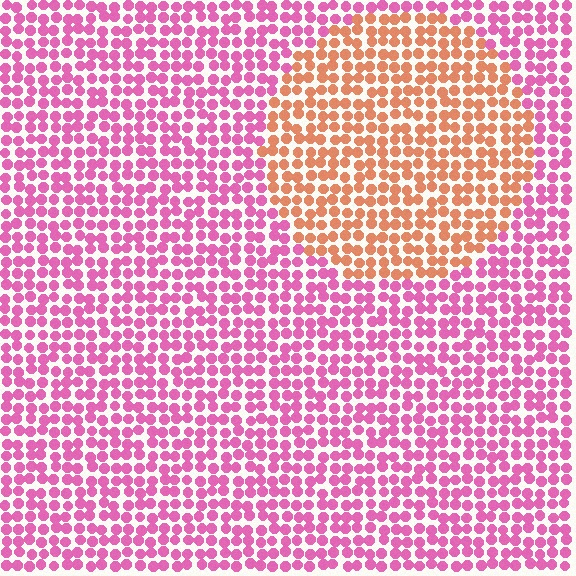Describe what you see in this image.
The image is filled with small pink elements in a uniform arrangement. A circle-shaped region is visible where the elements are tinted to a slightly different hue, forming a subtle color boundary.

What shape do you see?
I see a circle.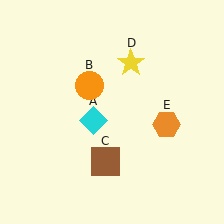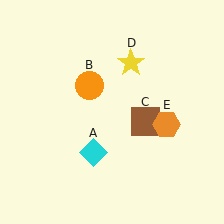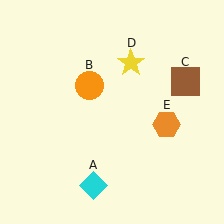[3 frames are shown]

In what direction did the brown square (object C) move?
The brown square (object C) moved up and to the right.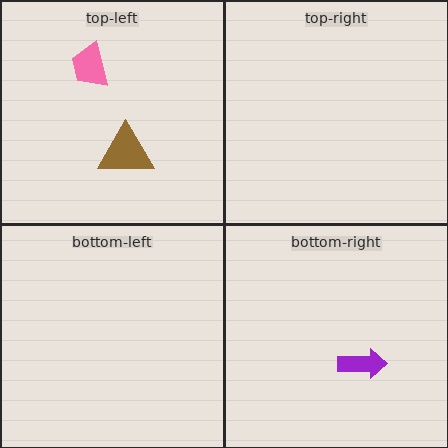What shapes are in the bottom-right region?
The purple arrow.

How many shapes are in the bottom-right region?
1.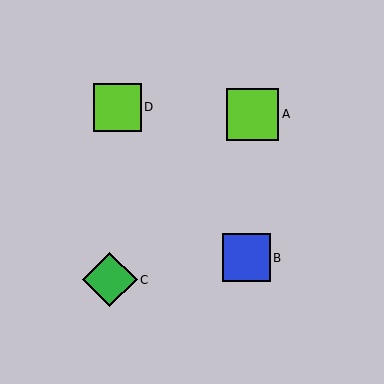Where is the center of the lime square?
The center of the lime square is at (118, 107).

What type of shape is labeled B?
Shape B is a blue square.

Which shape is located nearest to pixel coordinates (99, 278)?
The green diamond (labeled C) at (110, 280) is nearest to that location.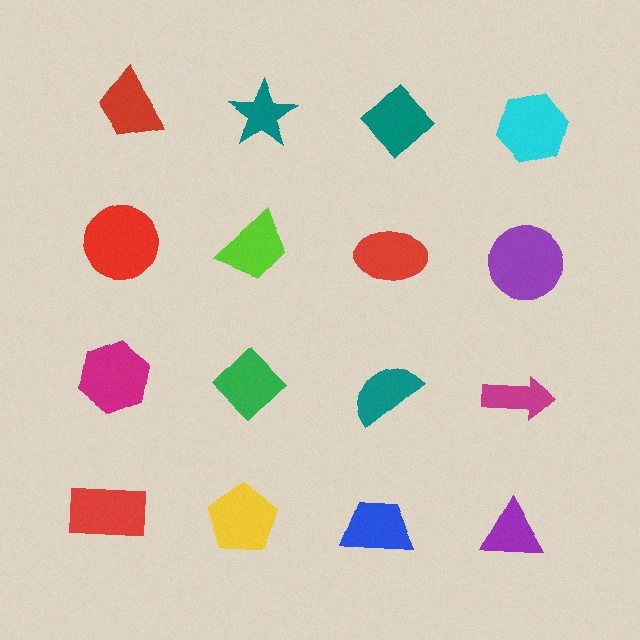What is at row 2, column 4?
A purple circle.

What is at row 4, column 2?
A yellow pentagon.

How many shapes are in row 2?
4 shapes.